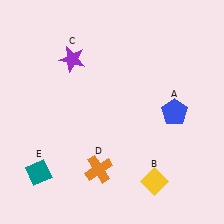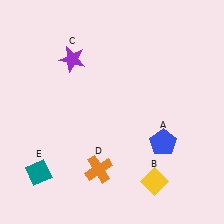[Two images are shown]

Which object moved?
The blue pentagon (A) moved down.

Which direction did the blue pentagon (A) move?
The blue pentagon (A) moved down.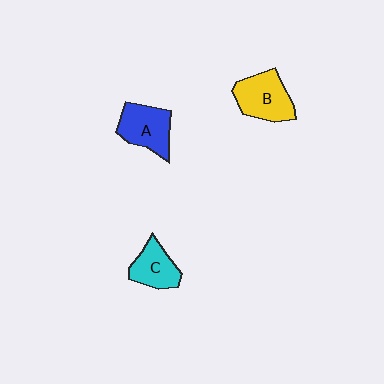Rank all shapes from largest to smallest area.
From largest to smallest: B (yellow), A (blue), C (cyan).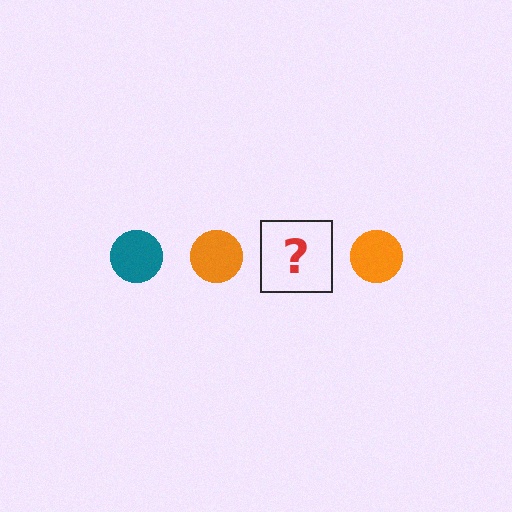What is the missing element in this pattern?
The missing element is a teal circle.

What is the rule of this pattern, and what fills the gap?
The rule is that the pattern cycles through teal, orange circles. The gap should be filled with a teal circle.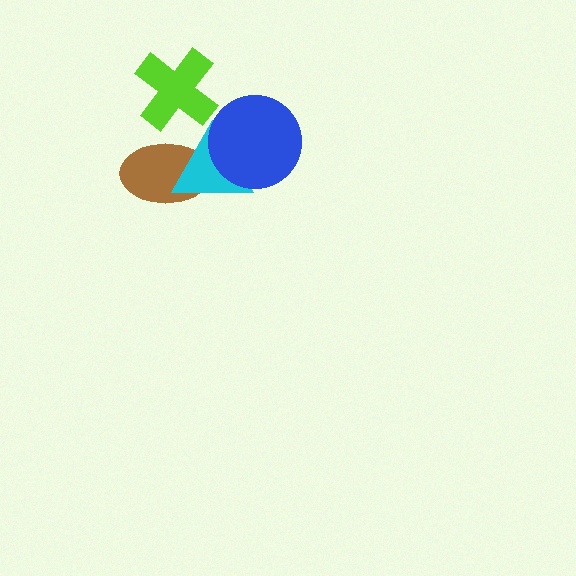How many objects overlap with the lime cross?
0 objects overlap with the lime cross.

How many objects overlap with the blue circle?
1 object overlaps with the blue circle.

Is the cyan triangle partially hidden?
Yes, it is partially covered by another shape.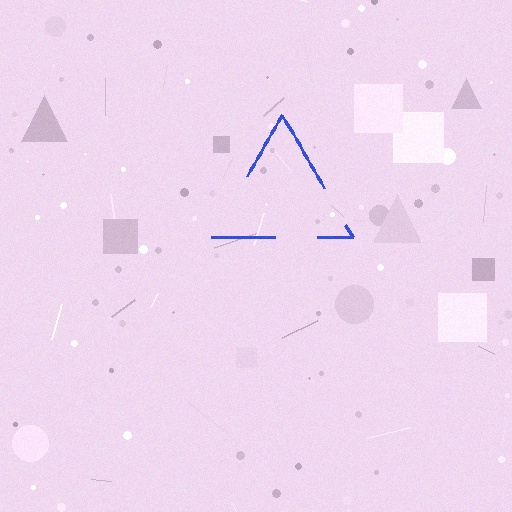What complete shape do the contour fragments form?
The contour fragments form a triangle.